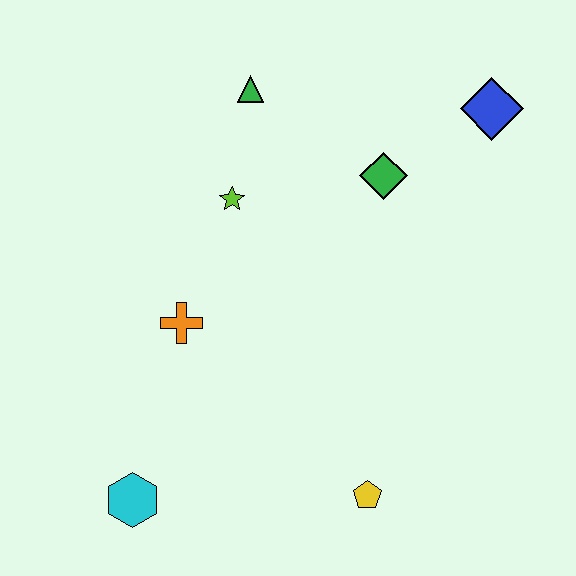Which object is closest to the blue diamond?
The green diamond is closest to the blue diamond.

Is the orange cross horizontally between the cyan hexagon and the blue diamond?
Yes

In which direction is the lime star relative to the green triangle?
The lime star is below the green triangle.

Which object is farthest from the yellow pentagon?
The green triangle is farthest from the yellow pentagon.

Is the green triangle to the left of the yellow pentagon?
Yes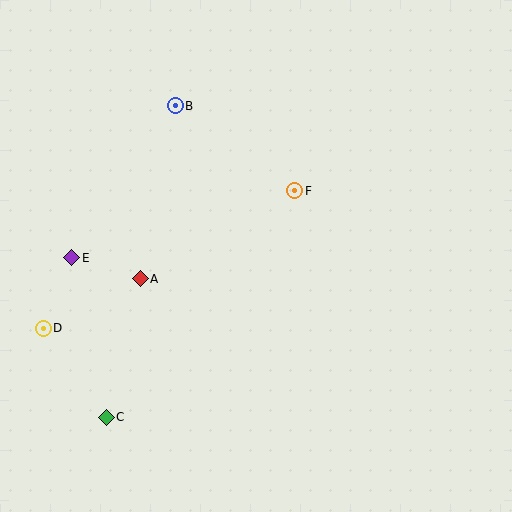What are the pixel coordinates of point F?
Point F is at (295, 191).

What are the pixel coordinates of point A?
Point A is at (140, 279).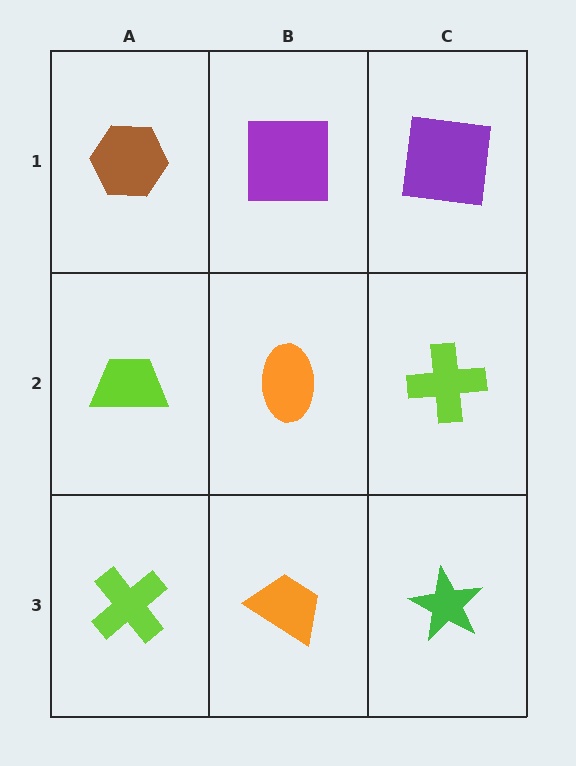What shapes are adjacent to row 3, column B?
An orange ellipse (row 2, column B), a lime cross (row 3, column A), a green star (row 3, column C).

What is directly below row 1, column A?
A lime trapezoid.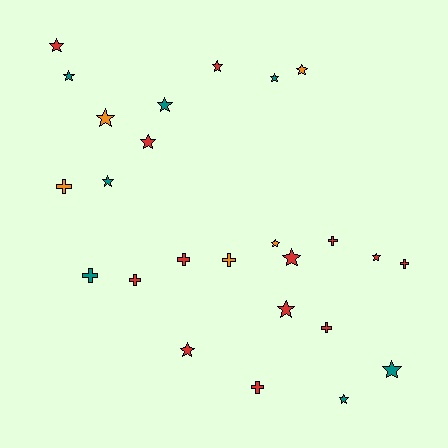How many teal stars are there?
There are 6 teal stars.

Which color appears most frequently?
Red, with 13 objects.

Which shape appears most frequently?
Star, with 16 objects.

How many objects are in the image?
There are 25 objects.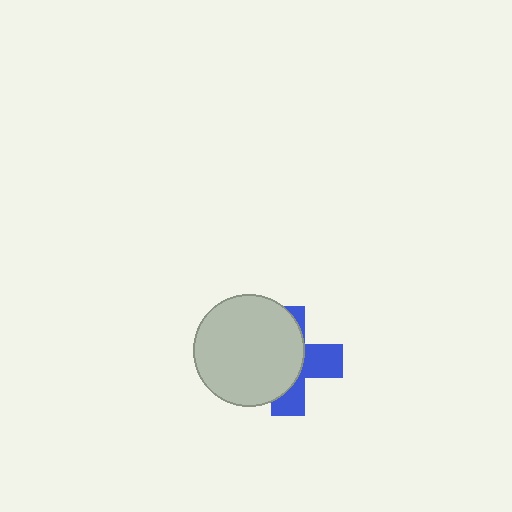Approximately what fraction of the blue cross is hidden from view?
Roughly 60% of the blue cross is hidden behind the light gray circle.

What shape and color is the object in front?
The object in front is a light gray circle.